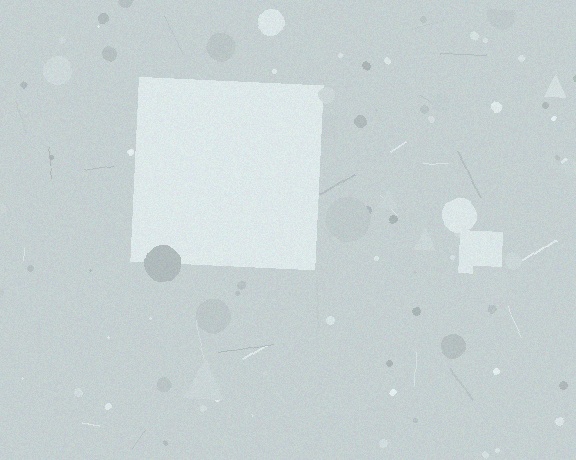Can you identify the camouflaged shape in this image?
The camouflaged shape is a square.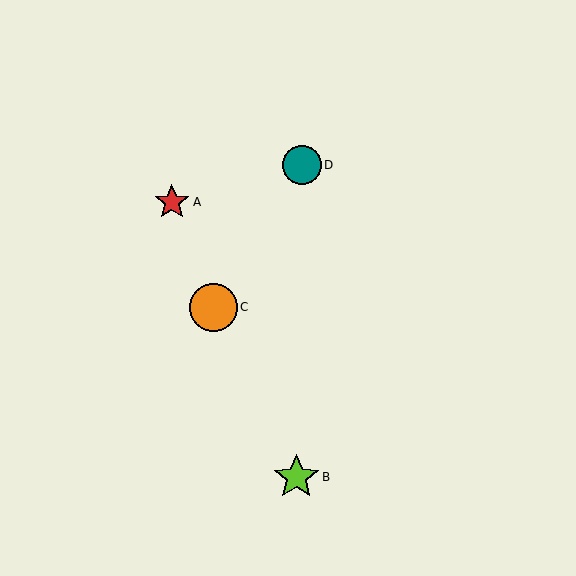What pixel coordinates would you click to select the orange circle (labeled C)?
Click at (213, 307) to select the orange circle C.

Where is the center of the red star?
The center of the red star is at (172, 202).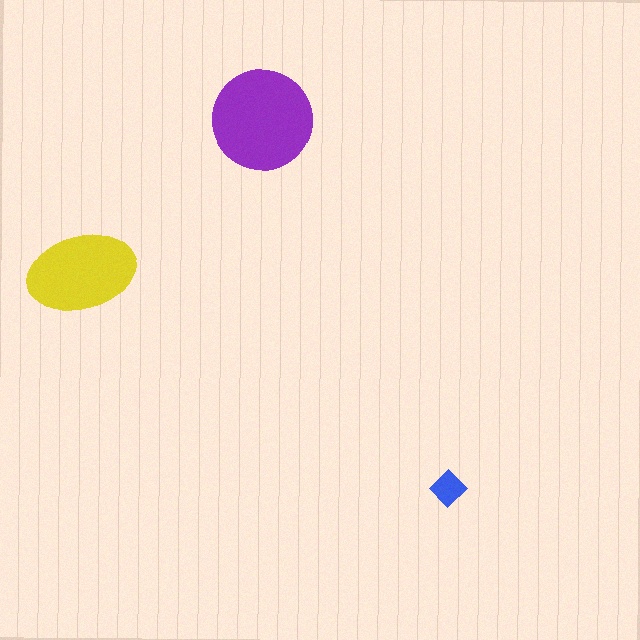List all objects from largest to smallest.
The purple circle, the yellow ellipse, the blue diamond.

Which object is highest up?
The purple circle is topmost.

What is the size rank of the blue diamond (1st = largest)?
3rd.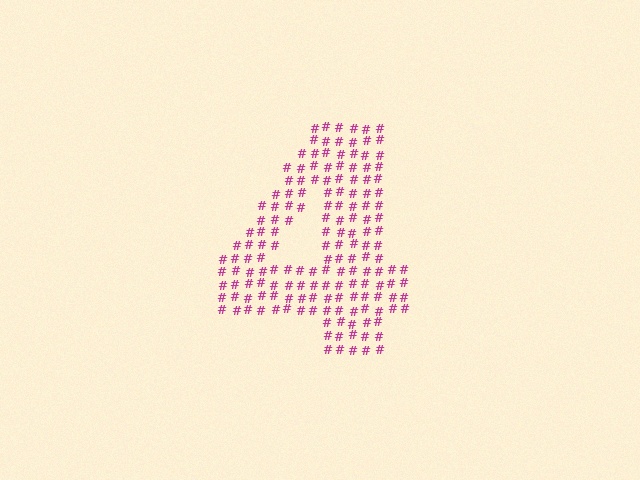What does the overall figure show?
The overall figure shows the digit 4.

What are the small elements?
The small elements are hash symbols.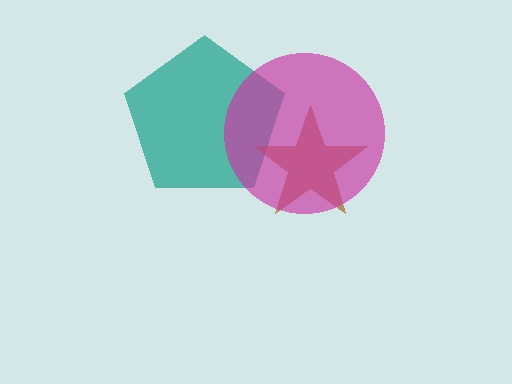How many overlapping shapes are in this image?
There are 3 overlapping shapes in the image.